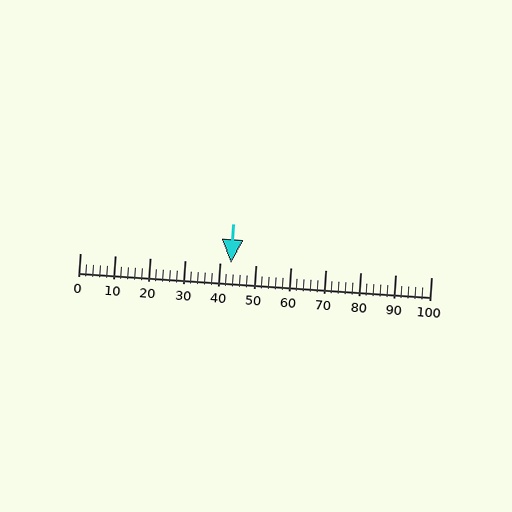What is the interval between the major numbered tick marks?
The major tick marks are spaced 10 units apart.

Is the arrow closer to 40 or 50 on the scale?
The arrow is closer to 40.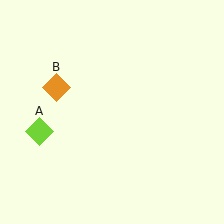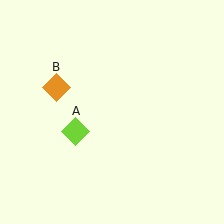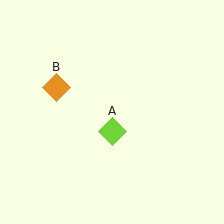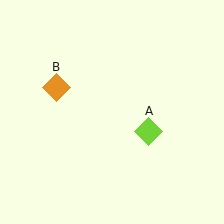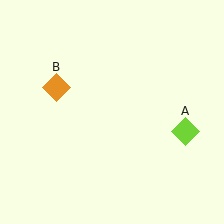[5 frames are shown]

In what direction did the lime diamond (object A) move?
The lime diamond (object A) moved right.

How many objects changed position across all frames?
1 object changed position: lime diamond (object A).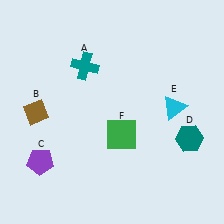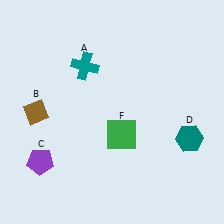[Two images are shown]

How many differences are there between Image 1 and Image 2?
There is 1 difference between the two images.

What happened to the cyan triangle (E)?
The cyan triangle (E) was removed in Image 2. It was in the top-right area of Image 1.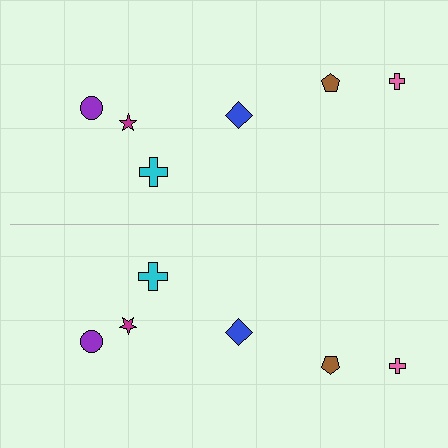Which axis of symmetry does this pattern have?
The pattern has a horizontal axis of symmetry running through the center of the image.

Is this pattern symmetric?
Yes, this pattern has bilateral (reflection) symmetry.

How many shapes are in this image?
There are 12 shapes in this image.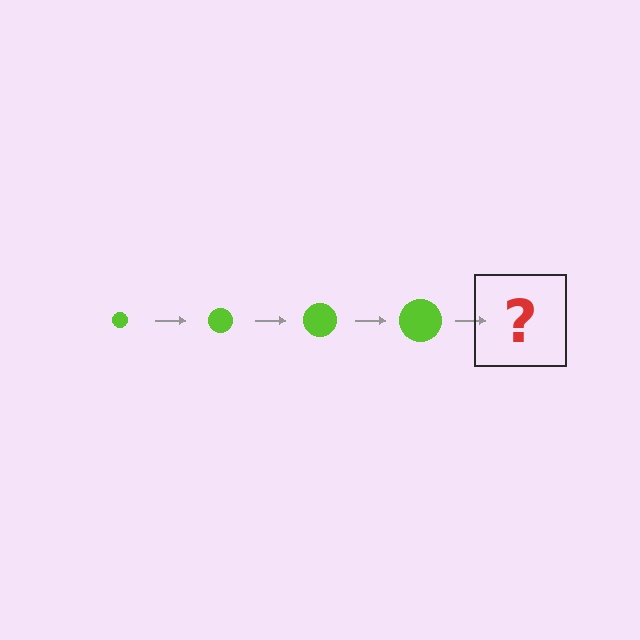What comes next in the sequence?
The next element should be a lime circle, larger than the previous one.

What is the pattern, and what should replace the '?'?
The pattern is that the circle gets progressively larger each step. The '?' should be a lime circle, larger than the previous one.